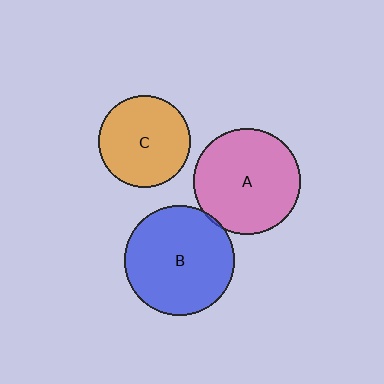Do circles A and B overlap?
Yes.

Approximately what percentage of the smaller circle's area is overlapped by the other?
Approximately 5%.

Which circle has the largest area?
Circle B (blue).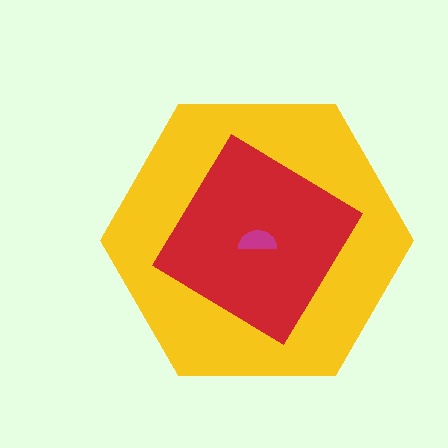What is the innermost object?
The magenta semicircle.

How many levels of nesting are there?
3.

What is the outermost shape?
The yellow hexagon.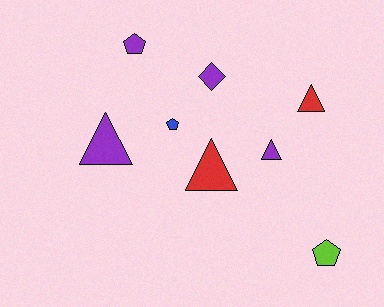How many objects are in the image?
There are 8 objects.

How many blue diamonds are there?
There are no blue diamonds.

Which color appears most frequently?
Purple, with 4 objects.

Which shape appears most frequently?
Triangle, with 4 objects.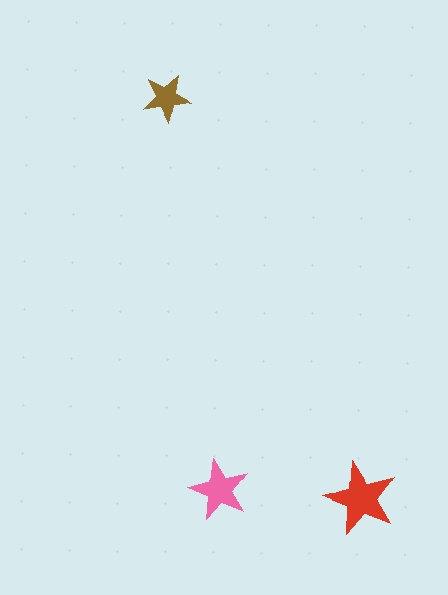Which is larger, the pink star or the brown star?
The pink one.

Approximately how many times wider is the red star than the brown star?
About 1.5 times wider.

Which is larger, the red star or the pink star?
The red one.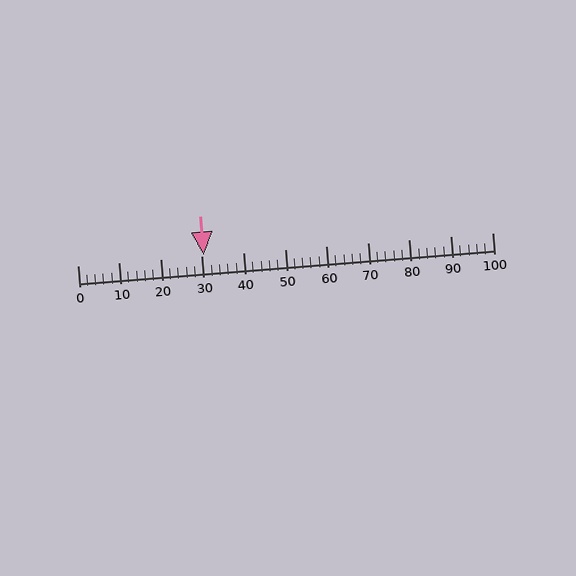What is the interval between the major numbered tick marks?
The major tick marks are spaced 10 units apart.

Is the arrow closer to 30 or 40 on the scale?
The arrow is closer to 30.